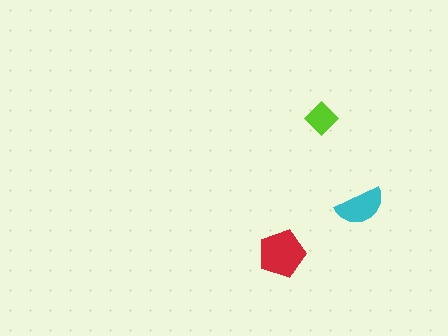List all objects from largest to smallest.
The red pentagon, the cyan semicircle, the lime diamond.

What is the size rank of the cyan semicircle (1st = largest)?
2nd.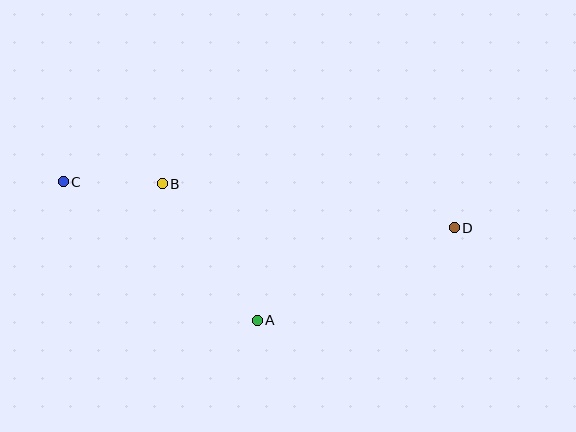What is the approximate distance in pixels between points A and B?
The distance between A and B is approximately 166 pixels.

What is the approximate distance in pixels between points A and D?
The distance between A and D is approximately 217 pixels.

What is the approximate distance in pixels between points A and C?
The distance between A and C is approximately 238 pixels.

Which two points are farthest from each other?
Points C and D are farthest from each other.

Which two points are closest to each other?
Points B and C are closest to each other.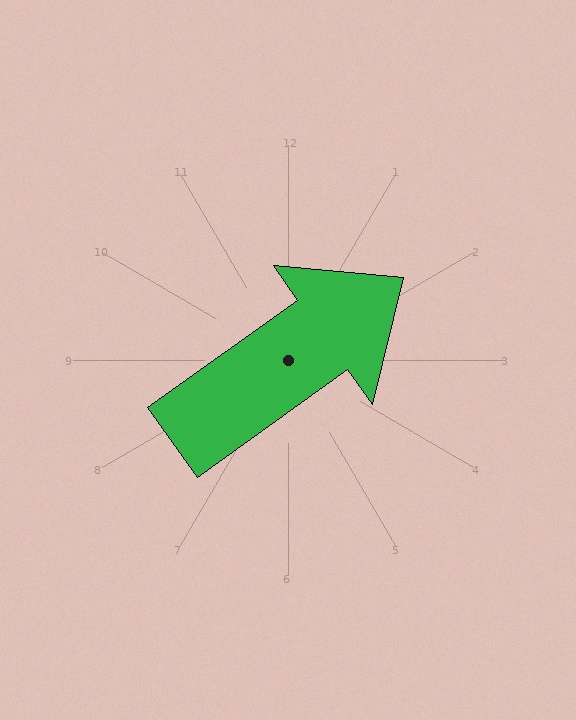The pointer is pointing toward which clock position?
Roughly 2 o'clock.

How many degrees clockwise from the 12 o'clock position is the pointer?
Approximately 54 degrees.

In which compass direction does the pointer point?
Northeast.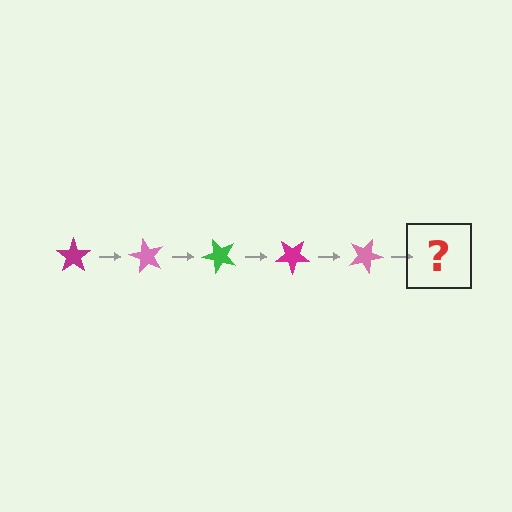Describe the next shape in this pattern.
It should be a green star, rotated 300 degrees from the start.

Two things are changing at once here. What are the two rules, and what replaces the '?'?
The two rules are that it rotates 60 degrees each step and the color cycles through magenta, pink, and green. The '?' should be a green star, rotated 300 degrees from the start.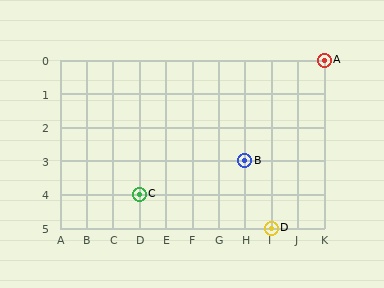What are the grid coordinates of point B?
Point B is at grid coordinates (H, 3).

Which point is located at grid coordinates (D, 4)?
Point C is at (D, 4).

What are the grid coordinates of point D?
Point D is at grid coordinates (I, 5).